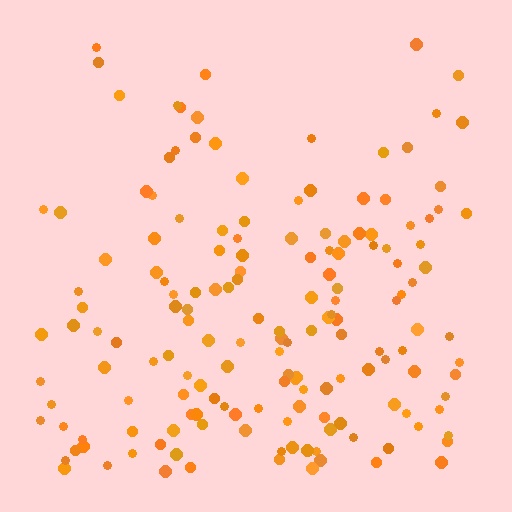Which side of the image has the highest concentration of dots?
The bottom.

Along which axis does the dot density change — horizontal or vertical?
Vertical.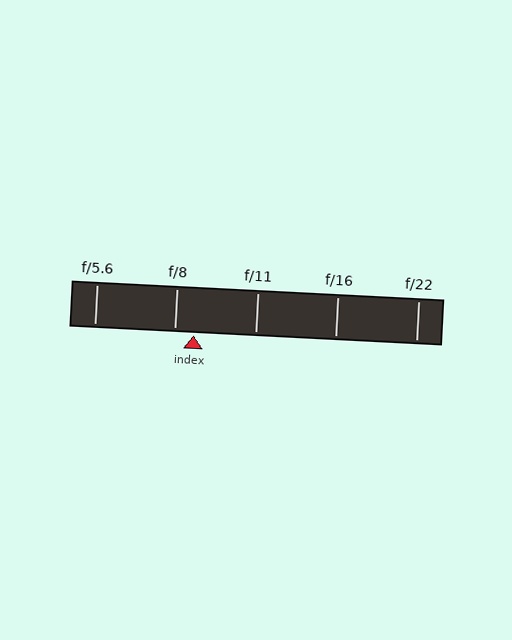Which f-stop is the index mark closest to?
The index mark is closest to f/8.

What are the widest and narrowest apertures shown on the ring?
The widest aperture shown is f/5.6 and the narrowest is f/22.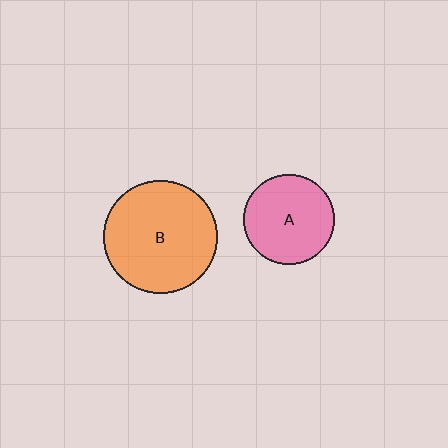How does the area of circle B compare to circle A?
Approximately 1.6 times.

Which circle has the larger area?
Circle B (orange).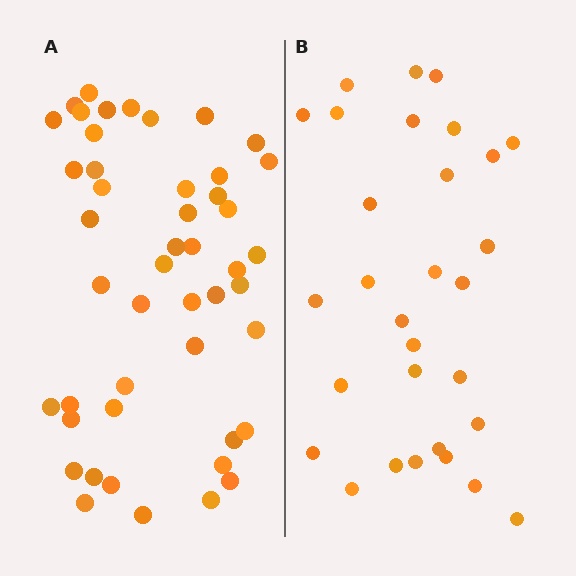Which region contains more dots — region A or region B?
Region A (the left region) has more dots.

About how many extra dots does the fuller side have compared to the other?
Region A has approximately 15 more dots than region B.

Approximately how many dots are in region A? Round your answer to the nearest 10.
About 50 dots. (The exact count is 47, which rounds to 50.)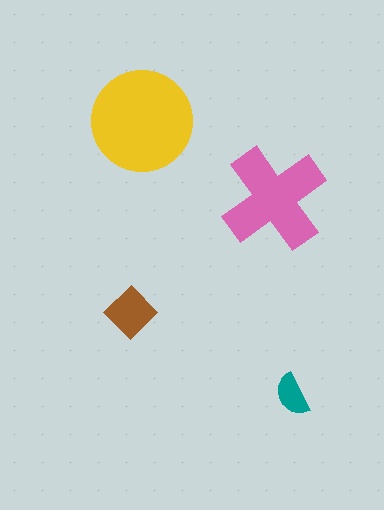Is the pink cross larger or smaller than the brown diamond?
Larger.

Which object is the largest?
The yellow circle.